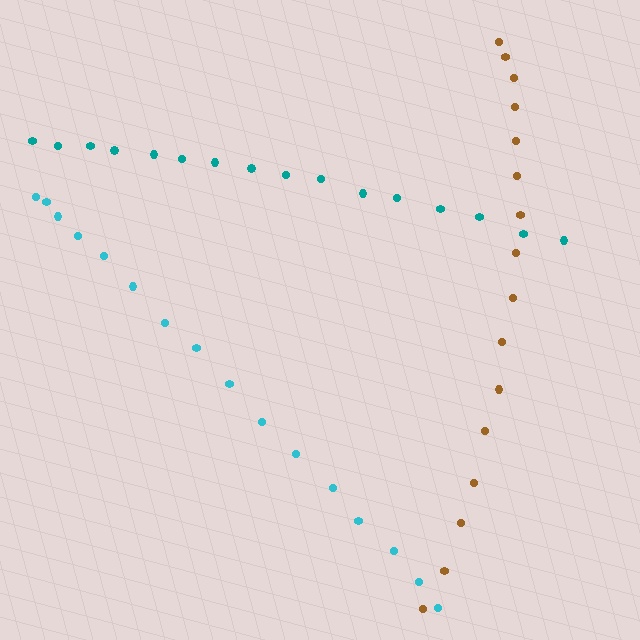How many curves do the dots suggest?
There are 3 distinct paths.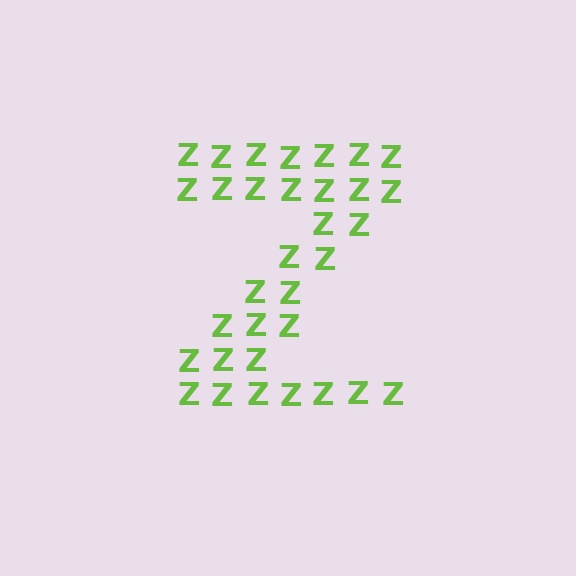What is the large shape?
The large shape is the letter Z.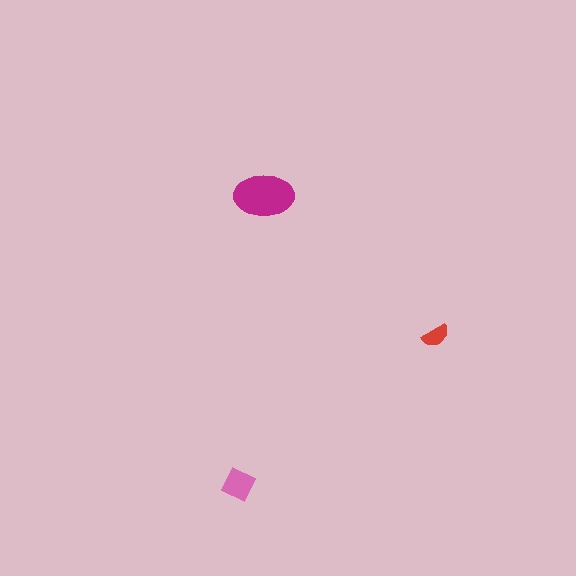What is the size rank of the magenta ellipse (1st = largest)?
1st.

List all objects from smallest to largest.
The red semicircle, the pink diamond, the magenta ellipse.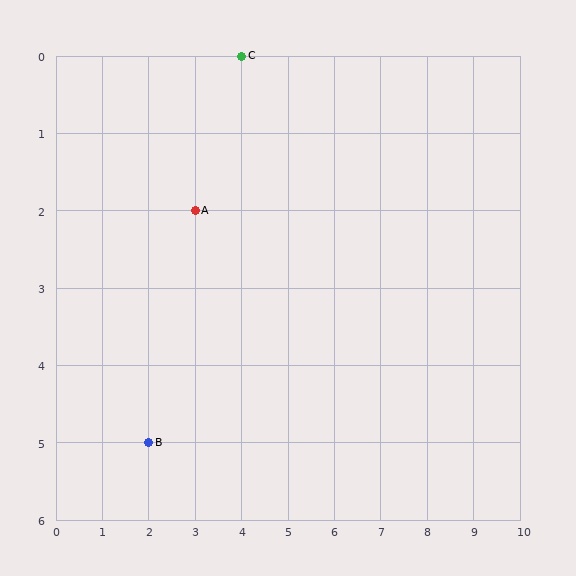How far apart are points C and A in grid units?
Points C and A are 1 column and 2 rows apart (about 2.2 grid units diagonally).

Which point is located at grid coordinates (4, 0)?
Point C is at (4, 0).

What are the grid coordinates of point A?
Point A is at grid coordinates (3, 2).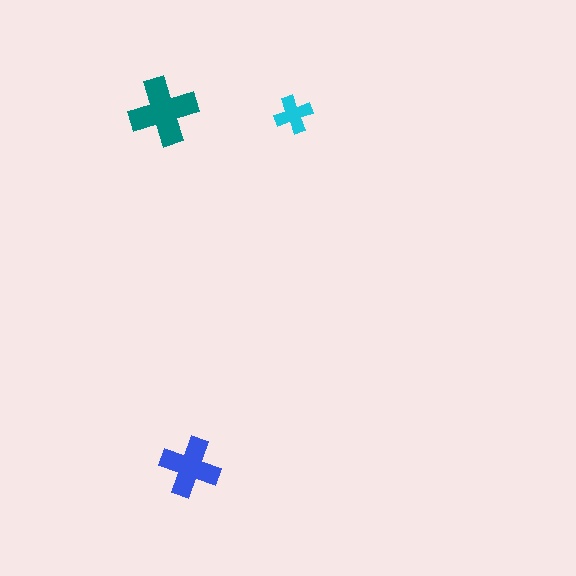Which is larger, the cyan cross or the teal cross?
The teal one.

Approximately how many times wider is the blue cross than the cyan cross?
About 1.5 times wider.